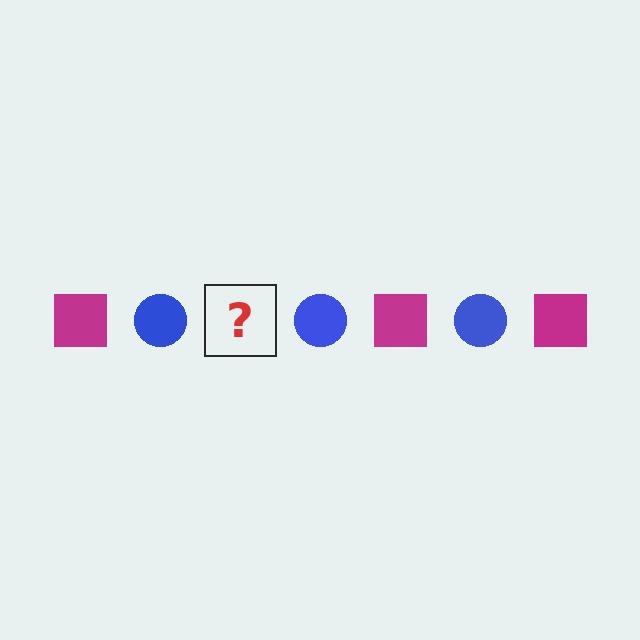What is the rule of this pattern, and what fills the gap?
The rule is that the pattern alternates between magenta square and blue circle. The gap should be filled with a magenta square.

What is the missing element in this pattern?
The missing element is a magenta square.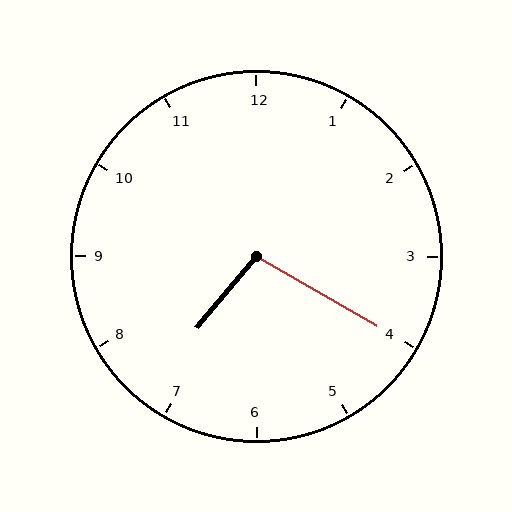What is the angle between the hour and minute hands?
Approximately 100 degrees.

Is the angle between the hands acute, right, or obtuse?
It is obtuse.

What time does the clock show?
7:20.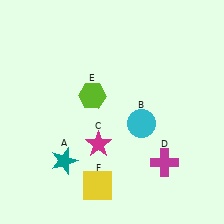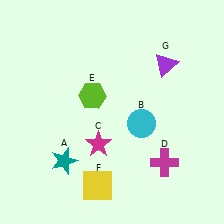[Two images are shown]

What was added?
A purple triangle (G) was added in Image 2.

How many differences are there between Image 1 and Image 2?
There is 1 difference between the two images.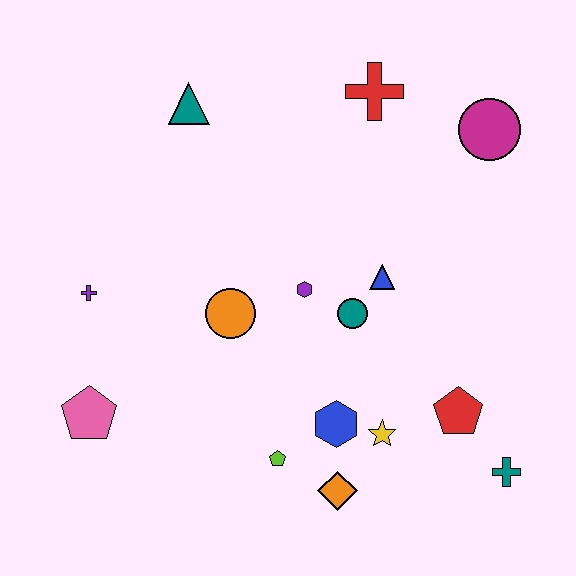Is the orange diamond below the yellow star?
Yes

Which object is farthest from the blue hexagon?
The teal triangle is farthest from the blue hexagon.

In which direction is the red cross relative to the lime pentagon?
The red cross is above the lime pentagon.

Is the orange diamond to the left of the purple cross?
No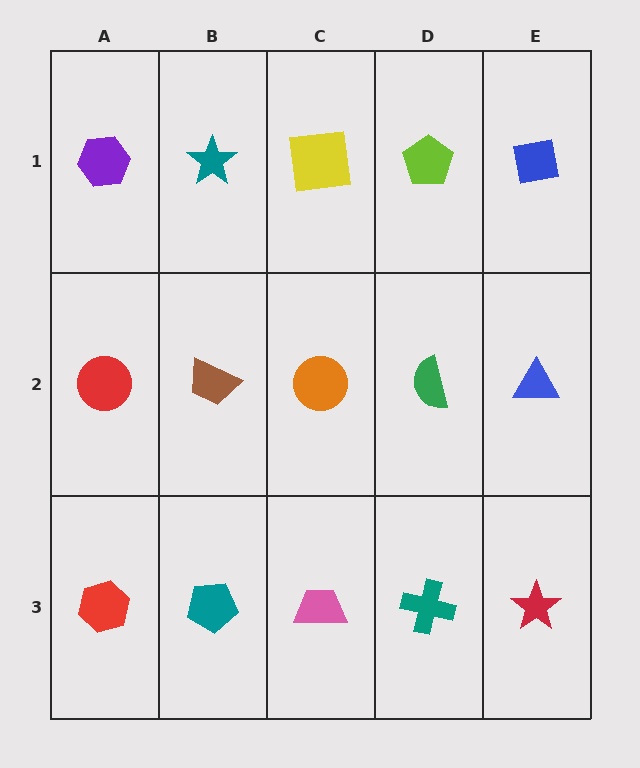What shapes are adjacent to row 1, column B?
A brown trapezoid (row 2, column B), a purple hexagon (row 1, column A), a yellow square (row 1, column C).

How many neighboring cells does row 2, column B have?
4.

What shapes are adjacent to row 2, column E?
A blue square (row 1, column E), a red star (row 3, column E), a green semicircle (row 2, column D).